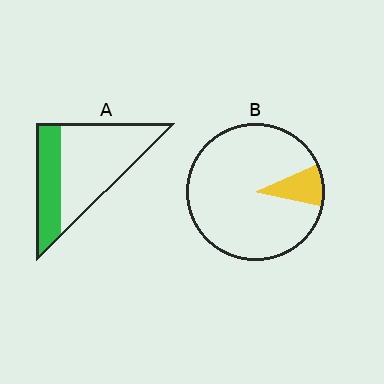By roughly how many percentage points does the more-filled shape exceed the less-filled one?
By roughly 20 percentage points (A over B).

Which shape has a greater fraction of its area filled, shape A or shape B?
Shape A.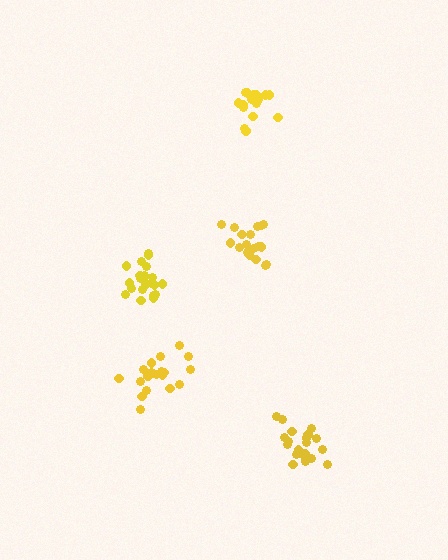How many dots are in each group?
Group 1: 18 dots, Group 2: 21 dots, Group 3: 21 dots, Group 4: 21 dots, Group 5: 16 dots (97 total).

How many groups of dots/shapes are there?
There are 5 groups.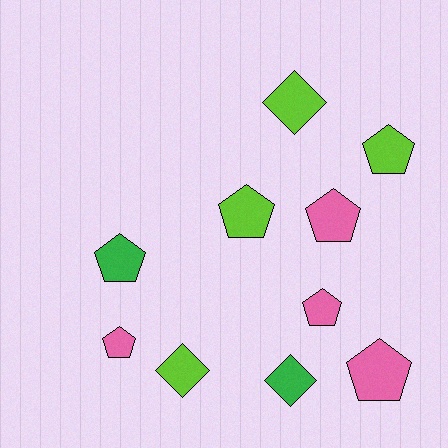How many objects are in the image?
There are 10 objects.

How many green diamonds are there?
There is 1 green diamond.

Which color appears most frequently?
Lime, with 4 objects.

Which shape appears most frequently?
Pentagon, with 7 objects.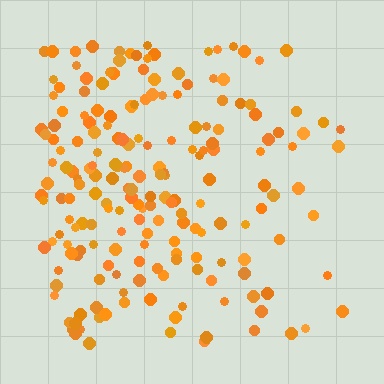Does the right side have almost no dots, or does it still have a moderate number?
Still a moderate number, just noticeably fewer than the left.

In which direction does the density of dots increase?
From right to left, with the left side densest.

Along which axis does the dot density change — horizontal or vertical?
Horizontal.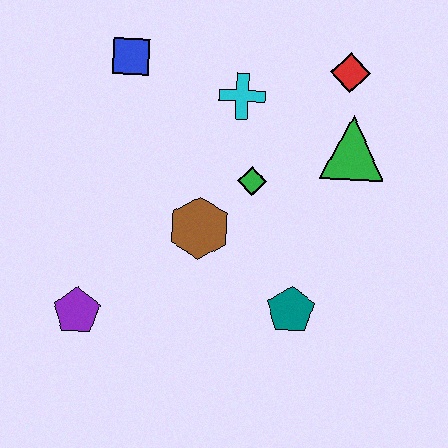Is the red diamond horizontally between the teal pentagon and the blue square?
No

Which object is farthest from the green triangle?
The purple pentagon is farthest from the green triangle.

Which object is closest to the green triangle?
The red diamond is closest to the green triangle.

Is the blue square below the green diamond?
No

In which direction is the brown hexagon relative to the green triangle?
The brown hexagon is to the left of the green triangle.